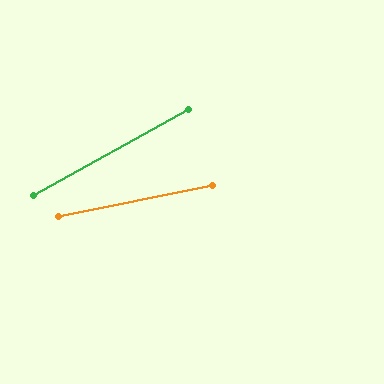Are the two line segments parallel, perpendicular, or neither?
Neither parallel nor perpendicular — they differ by about 17°.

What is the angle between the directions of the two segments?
Approximately 17 degrees.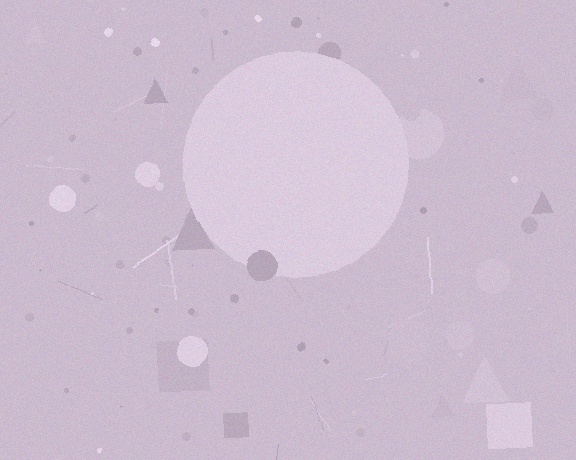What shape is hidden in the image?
A circle is hidden in the image.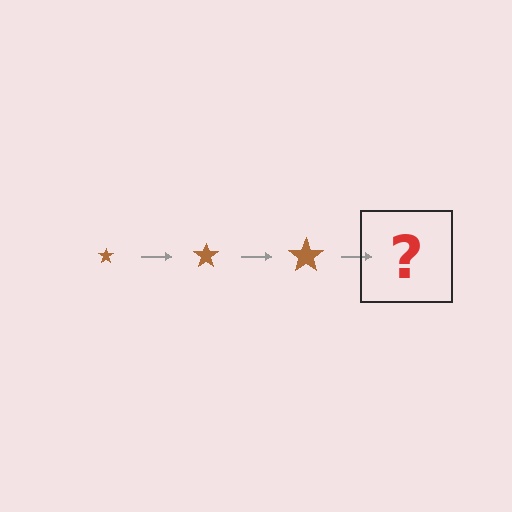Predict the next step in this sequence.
The next step is a brown star, larger than the previous one.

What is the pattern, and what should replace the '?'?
The pattern is that the star gets progressively larger each step. The '?' should be a brown star, larger than the previous one.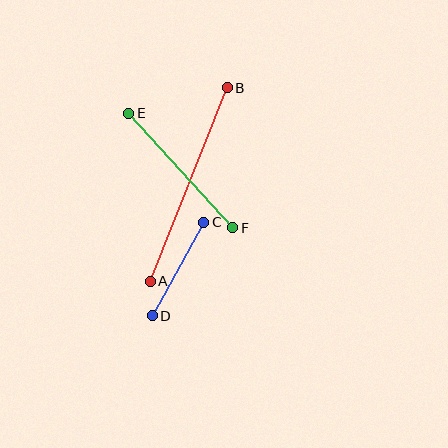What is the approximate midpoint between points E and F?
The midpoint is at approximately (181, 170) pixels.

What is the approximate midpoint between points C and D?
The midpoint is at approximately (178, 269) pixels.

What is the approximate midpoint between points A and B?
The midpoint is at approximately (189, 184) pixels.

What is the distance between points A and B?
The distance is approximately 208 pixels.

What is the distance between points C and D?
The distance is approximately 107 pixels.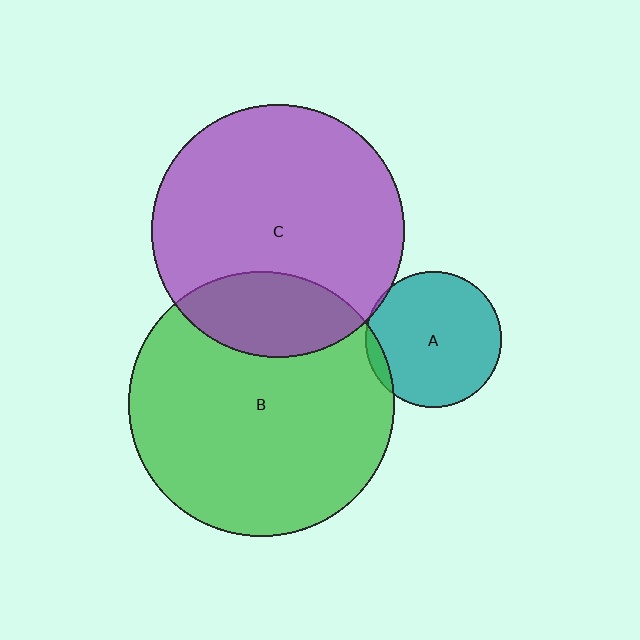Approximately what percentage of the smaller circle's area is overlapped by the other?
Approximately 5%.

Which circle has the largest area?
Circle B (green).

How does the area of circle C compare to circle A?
Approximately 3.5 times.